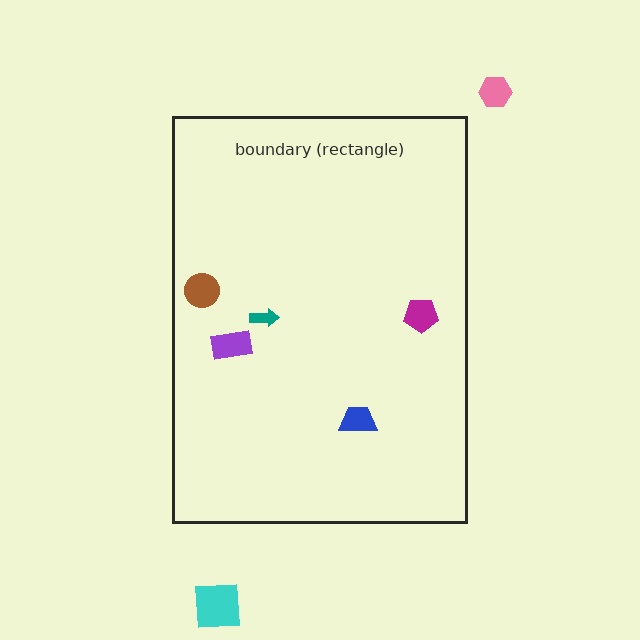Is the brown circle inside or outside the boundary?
Inside.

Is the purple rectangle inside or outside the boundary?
Inside.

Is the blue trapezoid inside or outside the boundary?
Inside.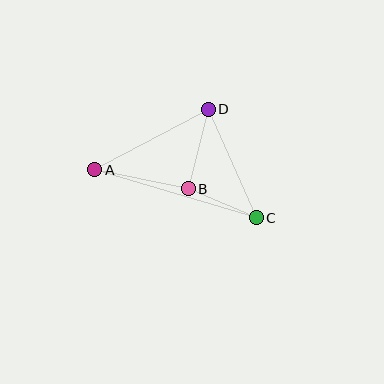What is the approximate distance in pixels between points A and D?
The distance between A and D is approximately 128 pixels.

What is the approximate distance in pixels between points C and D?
The distance between C and D is approximately 119 pixels.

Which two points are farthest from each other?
Points A and C are farthest from each other.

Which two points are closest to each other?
Points B and C are closest to each other.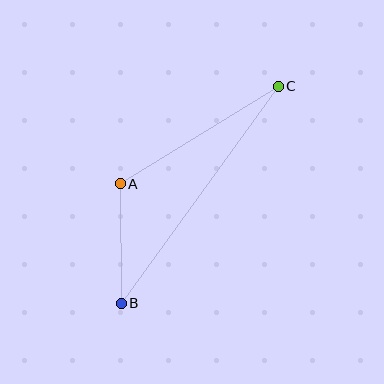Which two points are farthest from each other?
Points B and C are farthest from each other.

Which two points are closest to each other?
Points A and B are closest to each other.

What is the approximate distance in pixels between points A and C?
The distance between A and C is approximately 185 pixels.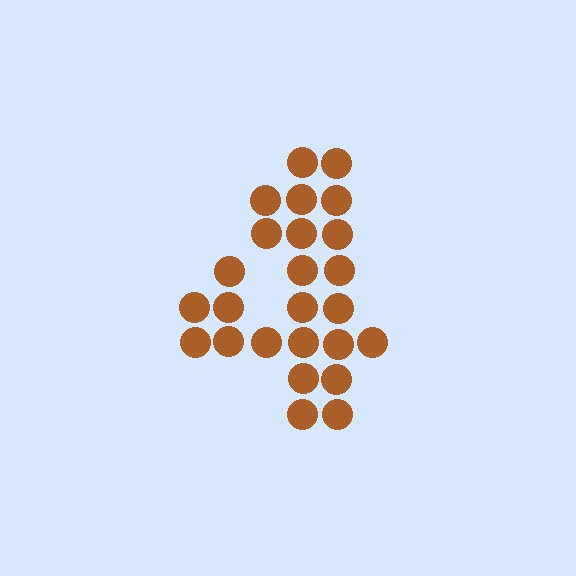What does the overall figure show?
The overall figure shows the digit 4.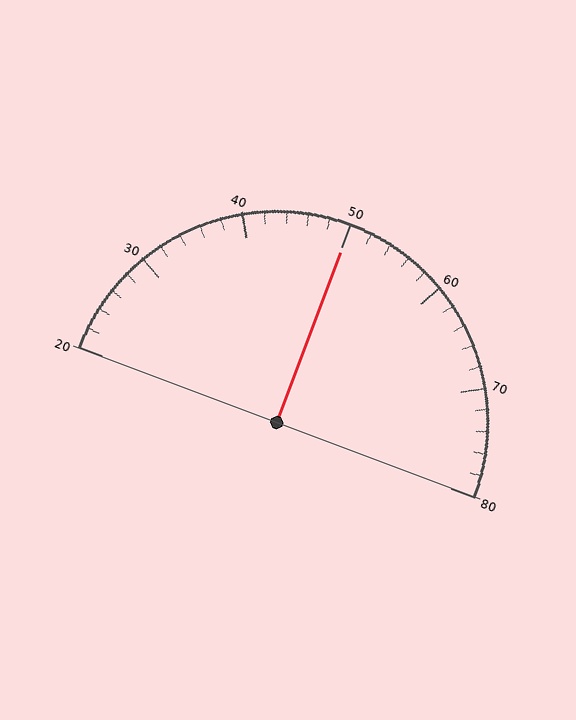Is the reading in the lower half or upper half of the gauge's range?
The reading is in the upper half of the range (20 to 80).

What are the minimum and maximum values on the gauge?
The gauge ranges from 20 to 80.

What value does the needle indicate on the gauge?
The needle indicates approximately 50.